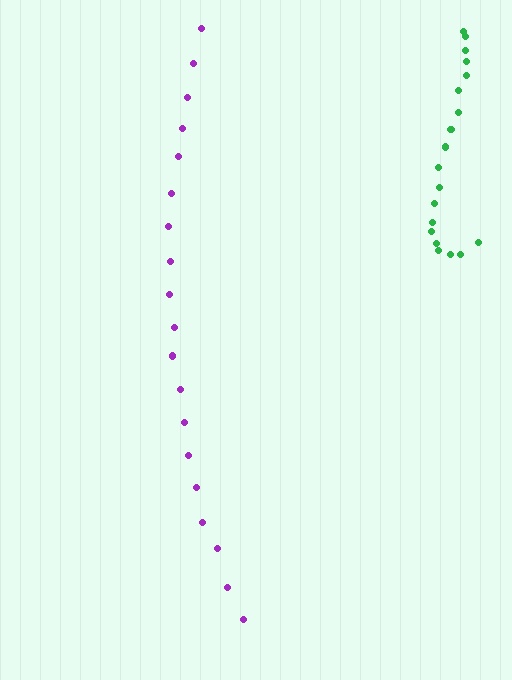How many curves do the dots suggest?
There are 2 distinct paths.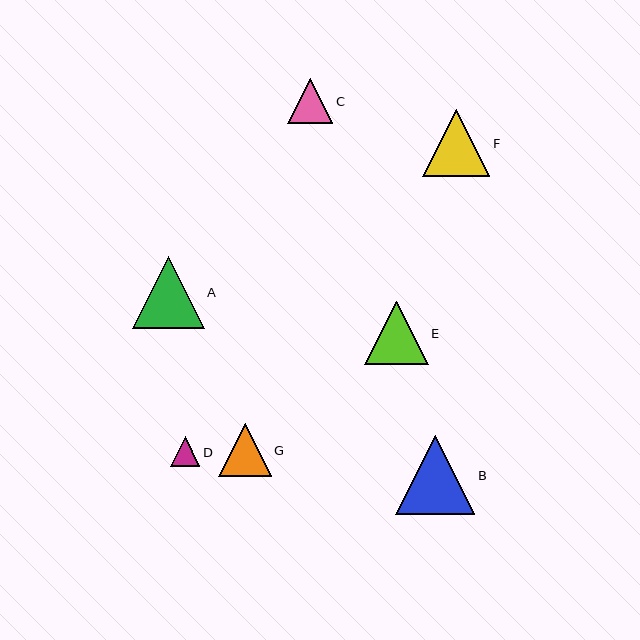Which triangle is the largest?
Triangle B is the largest with a size of approximately 79 pixels.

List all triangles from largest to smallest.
From largest to smallest: B, A, F, E, G, C, D.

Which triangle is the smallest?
Triangle D is the smallest with a size of approximately 30 pixels.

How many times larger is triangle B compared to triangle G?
Triangle B is approximately 1.5 times the size of triangle G.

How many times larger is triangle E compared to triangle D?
Triangle E is approximately 2.1 times the size of triangle D.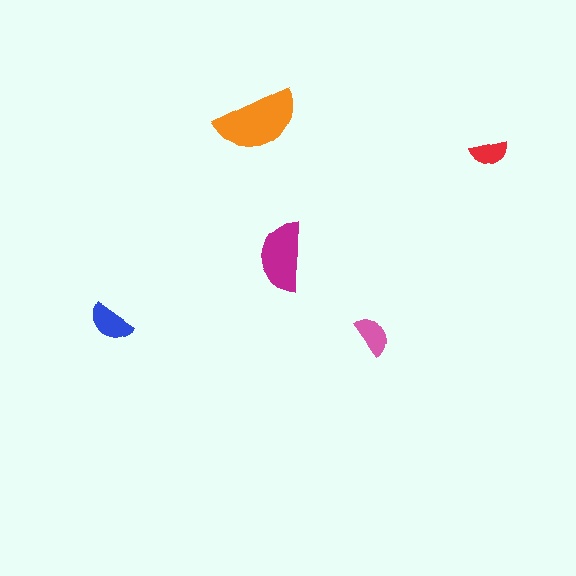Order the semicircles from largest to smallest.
the orange one, the magenta one, the blue one, the pink one, the red one.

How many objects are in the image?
There are 5 objects in the image.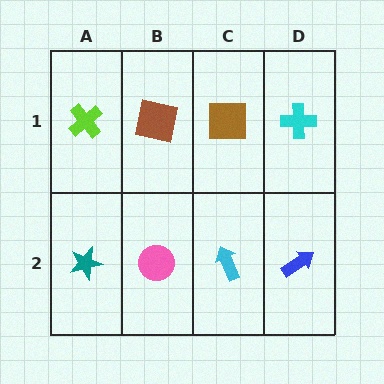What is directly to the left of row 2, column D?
A cyan arrow.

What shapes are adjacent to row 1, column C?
A cyan arrow (row 2, column C), a brown square (row 1, column B), a cyan cross (row 1, column D).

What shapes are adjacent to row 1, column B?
A pink circle (row 2, column B), a lime cross (row 1, column A), a brown square (row 1, column C).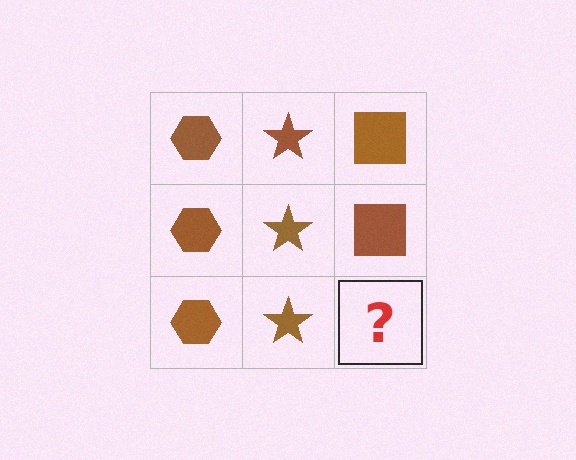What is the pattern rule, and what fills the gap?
The rule is that each column has a consistent shape. The gap should be filled with a brown square.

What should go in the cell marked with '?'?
The missing cell should contain a brown square.